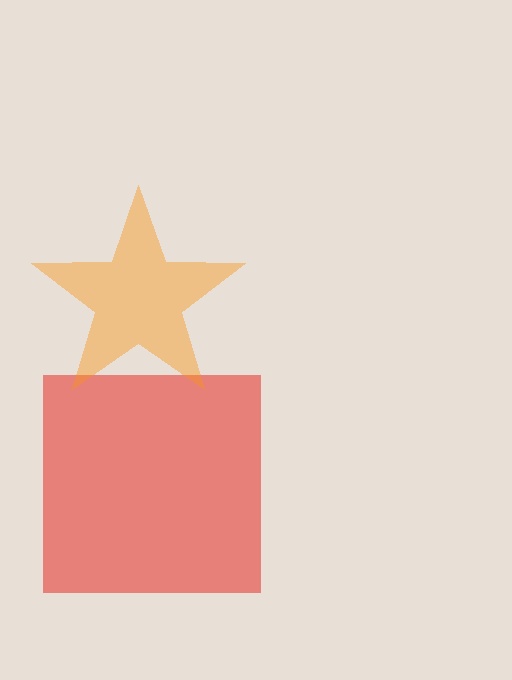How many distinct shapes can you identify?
There are 2 distinct shapes: a red square, an orange star.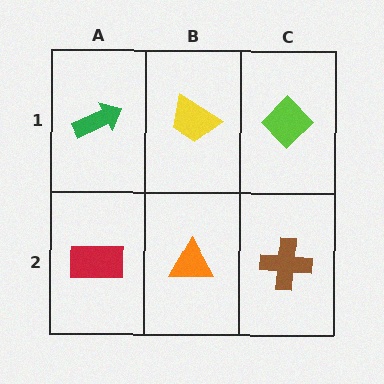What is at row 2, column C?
A brown cross.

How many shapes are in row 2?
3 shapes.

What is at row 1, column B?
A yellow trapezoid.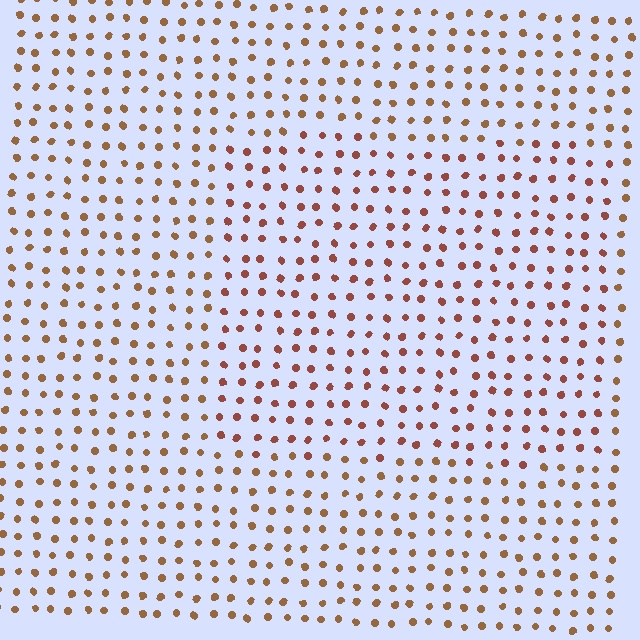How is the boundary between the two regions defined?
The boundary is defined purely by a slight shift in hue (about 22 degrees). Spacing, size, and orientation are identical on both sides.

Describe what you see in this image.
The image is filled with small brown elements in a uniform arrangement. A rectangle-shaped region is visible where the elements are tinted to a slightly different hue, forming a subtle color boundary.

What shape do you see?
I see a rectangle.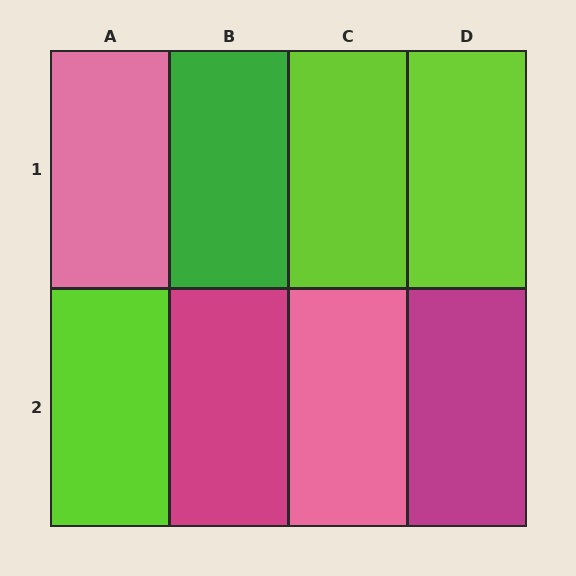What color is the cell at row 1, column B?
Green.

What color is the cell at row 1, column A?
Pink.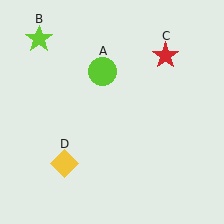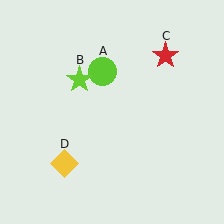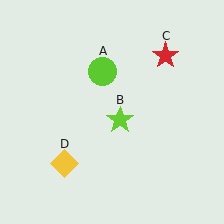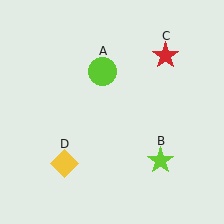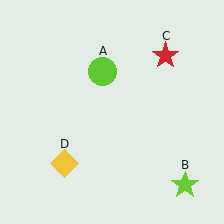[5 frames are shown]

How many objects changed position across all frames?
1 object changed position: lime star (object B).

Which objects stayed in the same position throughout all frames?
Lime circle (object A) and red star (object C) and yellow diamond (object D) remained stationary.